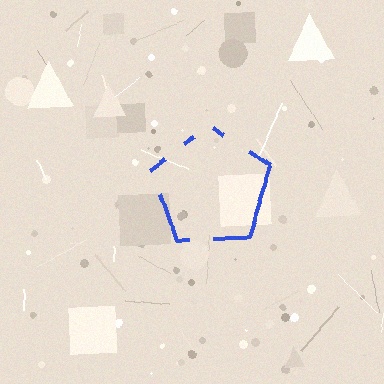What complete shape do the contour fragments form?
The contour fragments form a pentagon.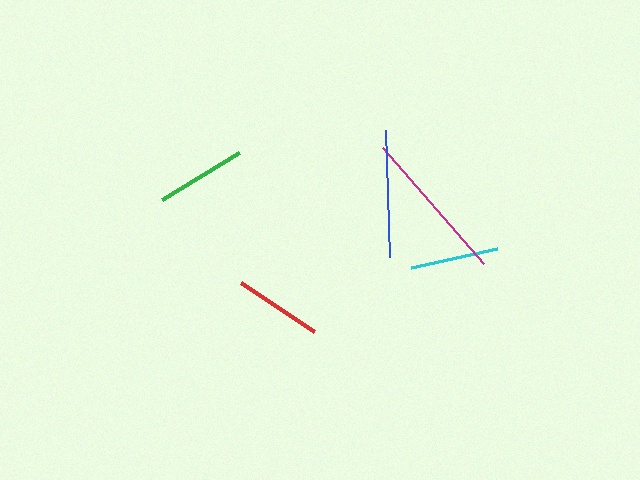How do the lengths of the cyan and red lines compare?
The cyan and red lines are approximately the same length.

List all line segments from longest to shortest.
From longest to shortest: magenta, blue, green, cyan, red.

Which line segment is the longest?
The magenta line is the longest at approximately 154 pixels.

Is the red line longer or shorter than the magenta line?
The magenta line is longer than the red line.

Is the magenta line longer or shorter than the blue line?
The magenta line is longer than the blue line.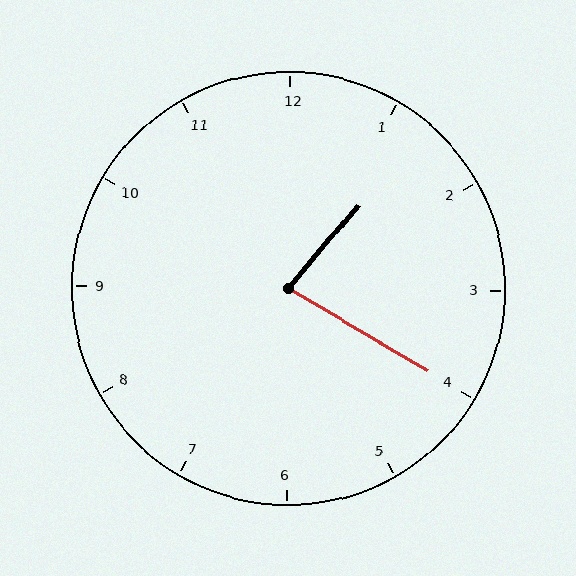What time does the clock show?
1:20.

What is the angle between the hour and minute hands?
Approximately 80 degrees.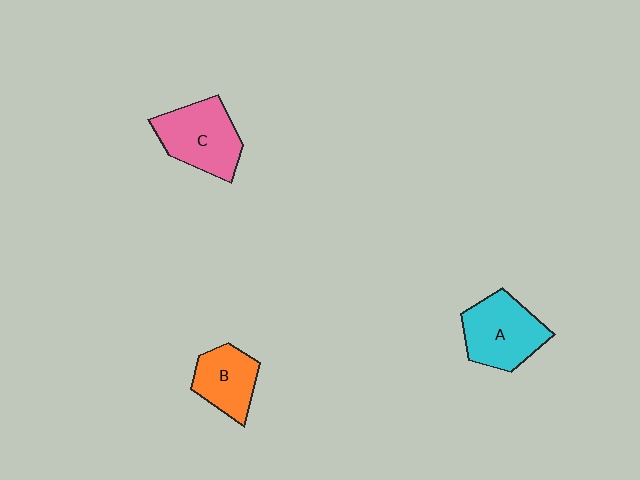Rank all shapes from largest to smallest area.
From largest to smallest: C (pink), A (cyan), B (orange).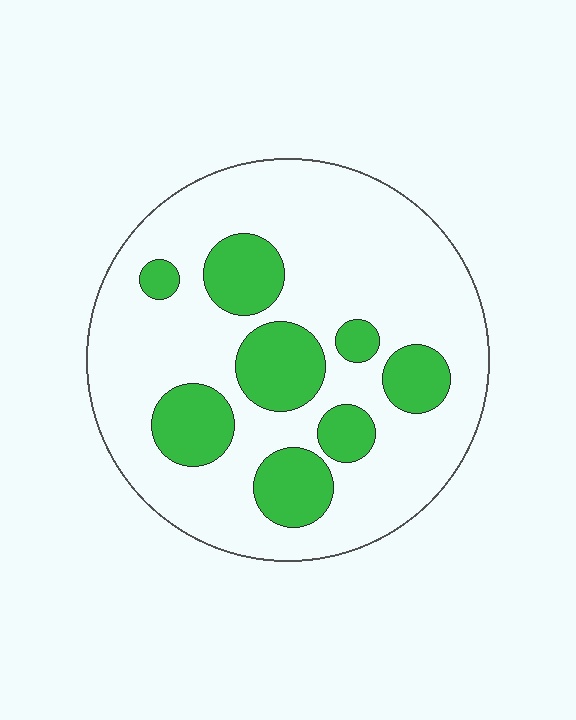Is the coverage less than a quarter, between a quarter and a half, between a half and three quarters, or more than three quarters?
Less than a quarter.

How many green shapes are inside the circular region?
8.